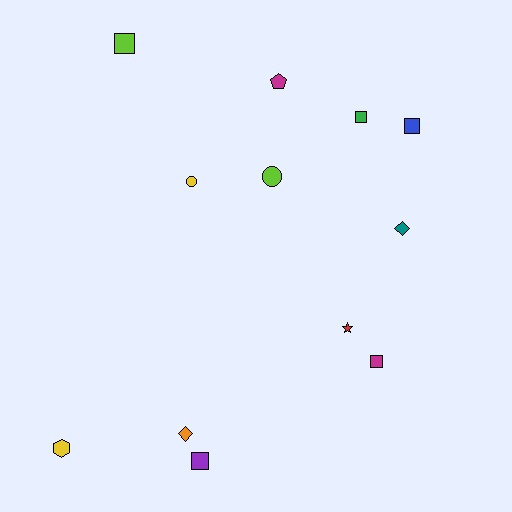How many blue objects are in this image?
There is 1 blue object.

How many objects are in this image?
There are 12 objects.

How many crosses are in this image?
There are no crosses.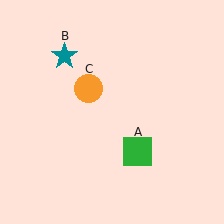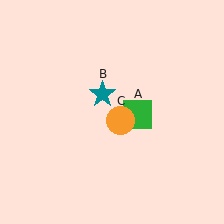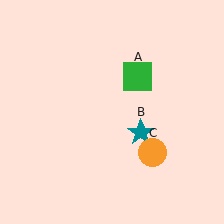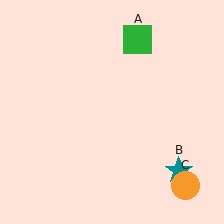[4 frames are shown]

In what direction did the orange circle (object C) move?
The orange circle (object C) moved down and to the right.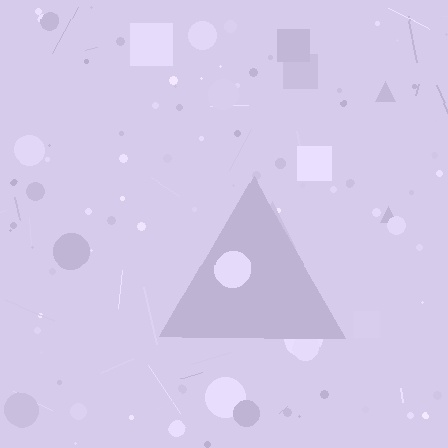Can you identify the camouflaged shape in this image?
The camouflaged shape is a triangle.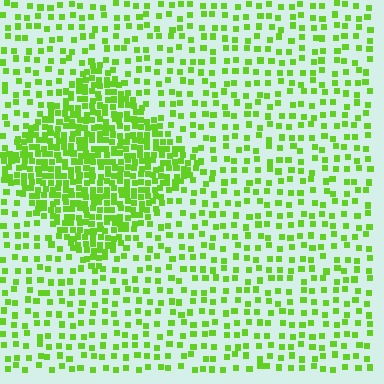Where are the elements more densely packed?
The elements are more densely packed inside the diamond boundary.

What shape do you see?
I see a diamond.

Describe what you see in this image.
The image contains small lime elements arranged at two different densities. A diamond-shaped region is visible where the elements are more densely packed than the surrounding area.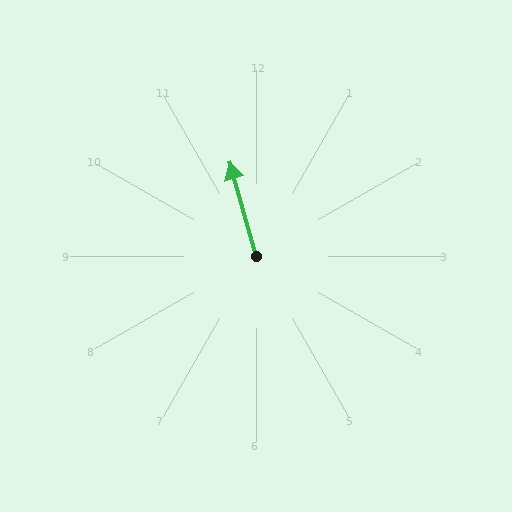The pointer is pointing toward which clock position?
Roughly 11 o'clock.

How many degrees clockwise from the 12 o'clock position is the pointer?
Approximately 344 degrees.